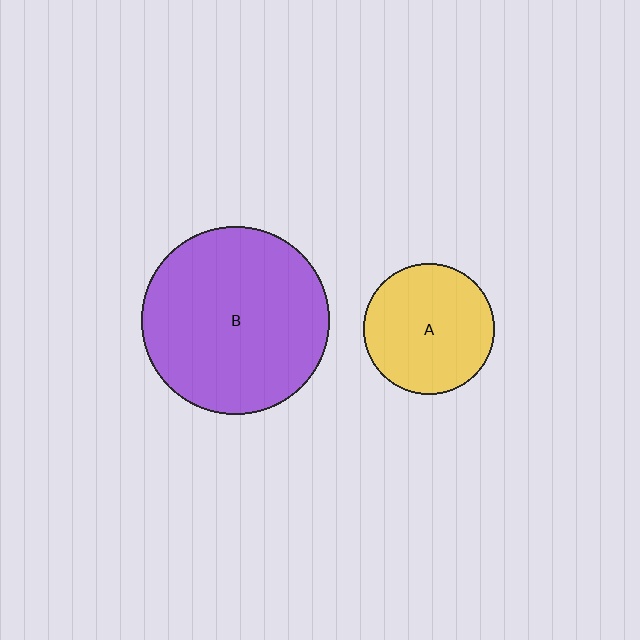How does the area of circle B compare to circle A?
Approximately 2.1 times.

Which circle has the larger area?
Circle B (purple).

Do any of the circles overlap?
No, none of the circles overlap.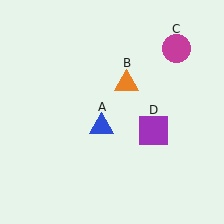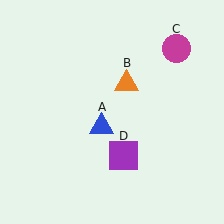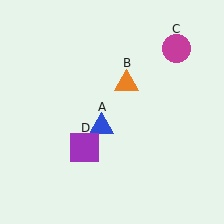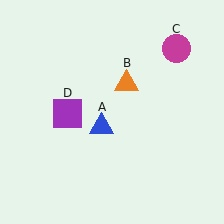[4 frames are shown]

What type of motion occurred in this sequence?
The purple square (object D) rotated clockwise around the center of the scene.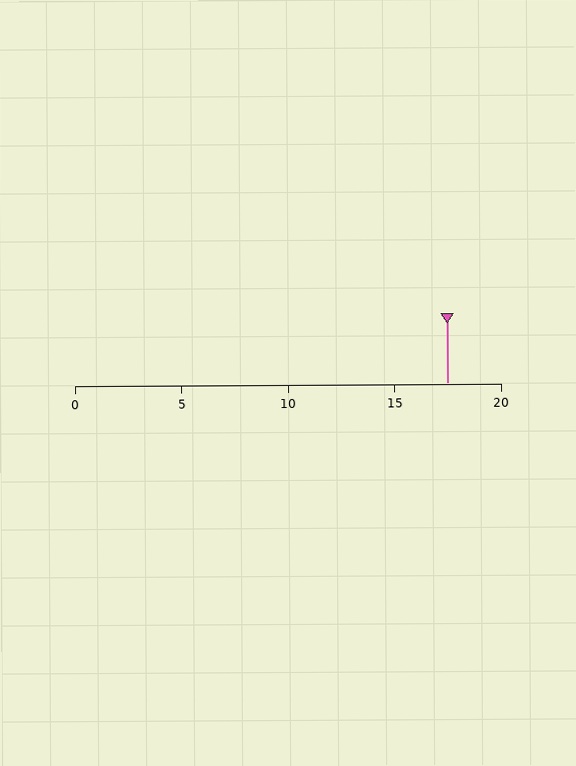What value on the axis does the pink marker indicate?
The marker indicates approximately 17.5.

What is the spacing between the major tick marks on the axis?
The major ticks are spaced 5 apart.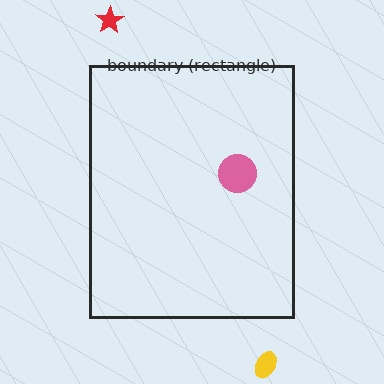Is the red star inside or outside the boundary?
Outside.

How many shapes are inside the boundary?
1 inside, 2 outside.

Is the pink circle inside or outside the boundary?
Inside.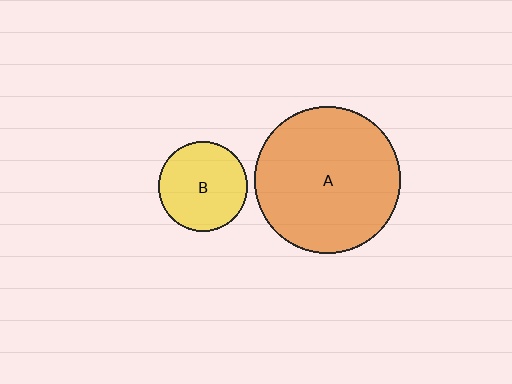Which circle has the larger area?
Circle A (orange).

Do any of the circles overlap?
No, none of the circles overlap.